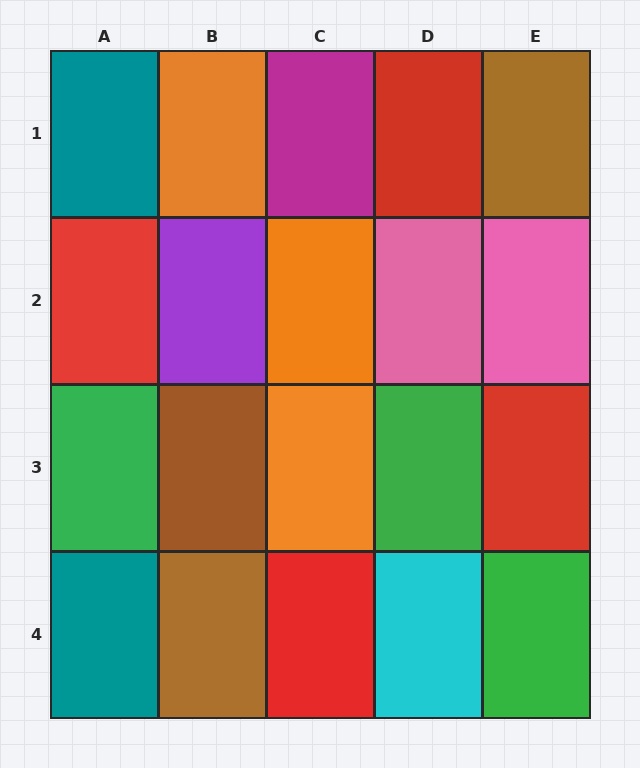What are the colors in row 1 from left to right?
Teal, orange, magenta, red, brown.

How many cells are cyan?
1 cell is cyan.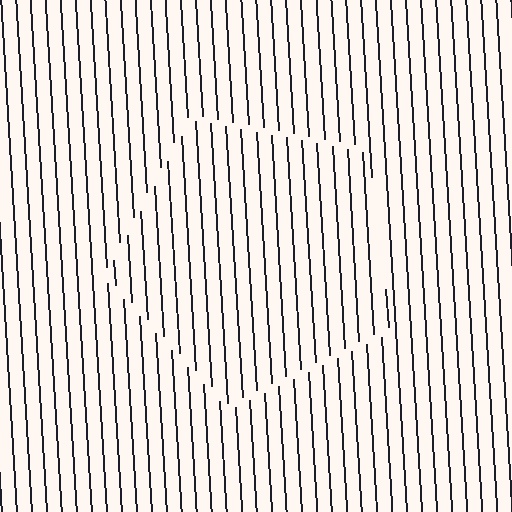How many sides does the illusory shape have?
5 sides — the line-ends trace a pentagon.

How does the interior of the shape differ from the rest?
The interior of the shape contains the same grating, shifted by half a period — the contour is defined by the phase discontinuity where line-ends from the inner and outer gratings abut.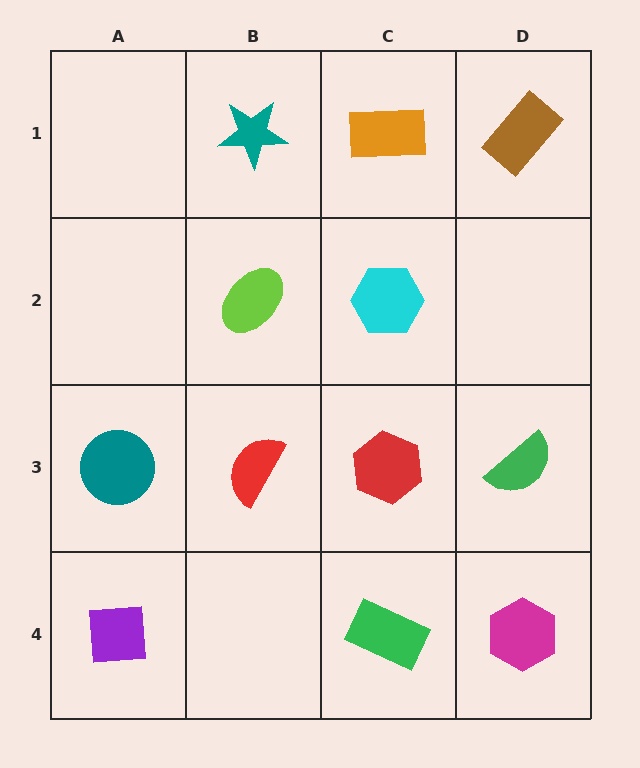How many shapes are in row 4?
3 shapes.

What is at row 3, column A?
A teal circle.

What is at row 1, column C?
An orange rectangle.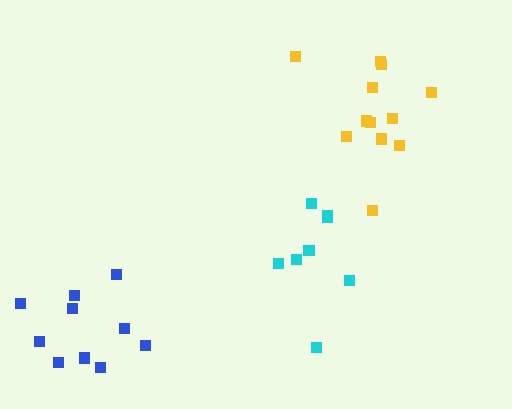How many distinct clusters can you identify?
There are 3 distinct clusters.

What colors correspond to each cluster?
The clusters are colored: cyan, blue, yellow.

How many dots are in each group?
Group 1: 8 dots, Group 2: 10 dots, Group 3: 12 dots (30 total).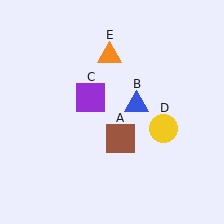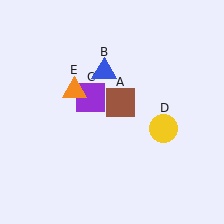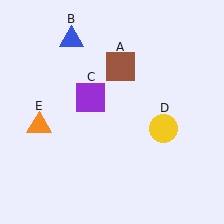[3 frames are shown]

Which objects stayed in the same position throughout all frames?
Purple square (object C) and yellow circle (object D) remained stationary.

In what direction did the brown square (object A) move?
The brown square (object A) moved up.